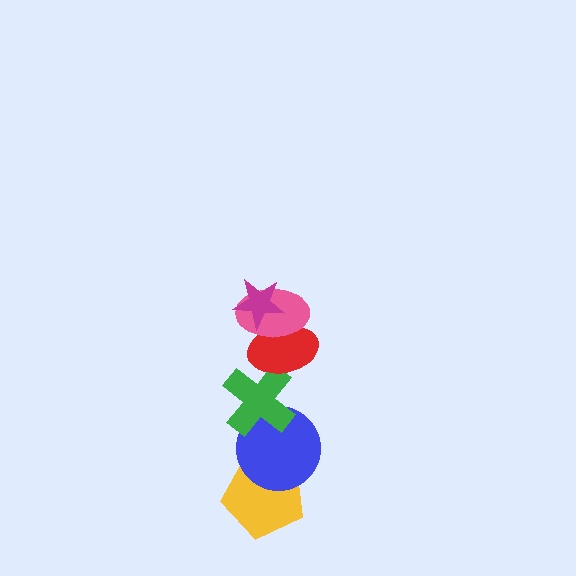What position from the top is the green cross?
The green cross is 4th from the top.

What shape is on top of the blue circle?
The green cross is on top of the blue circle.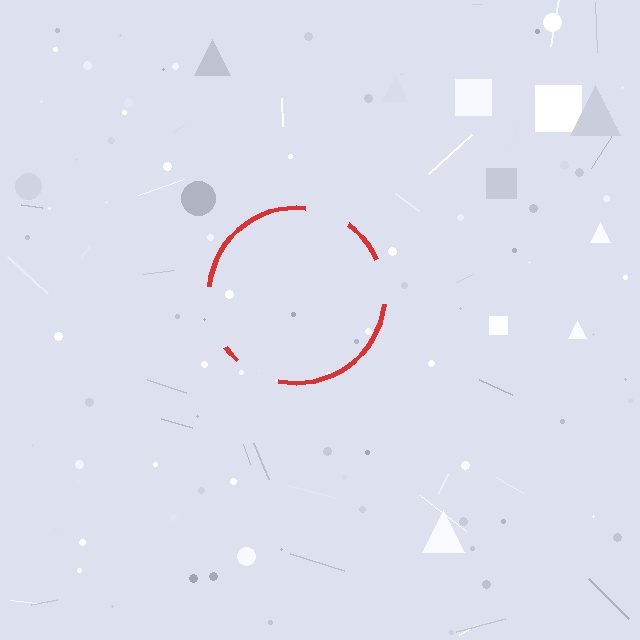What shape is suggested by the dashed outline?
The dashed outline suggests a circle.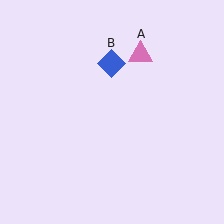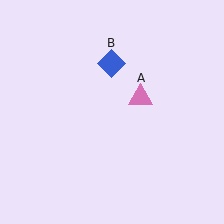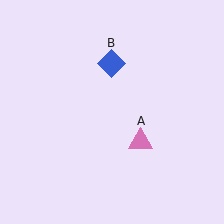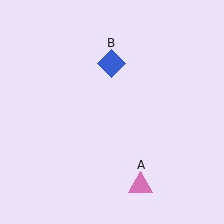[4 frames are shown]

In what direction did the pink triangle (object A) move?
The pink triangle (object A) moved down.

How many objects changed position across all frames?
1 object changed position: pink triangle (object A).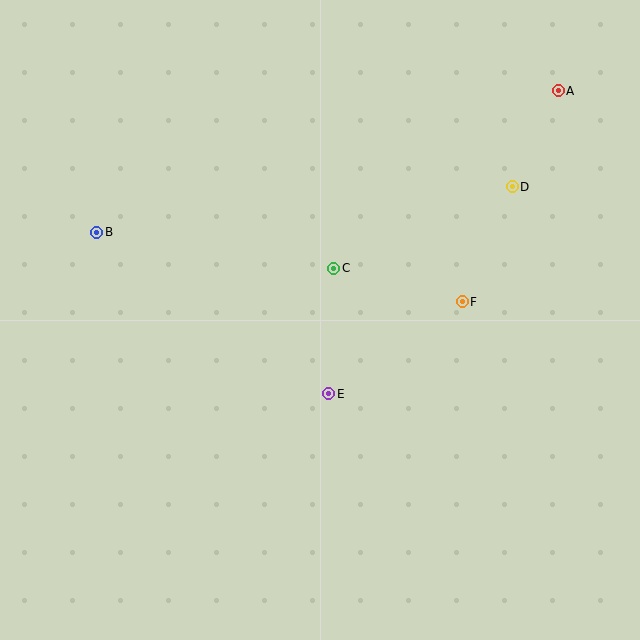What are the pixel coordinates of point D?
Point D is at (512, 187).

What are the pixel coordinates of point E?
Point E is at (329, 394).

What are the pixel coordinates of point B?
Point B is at (97, 232).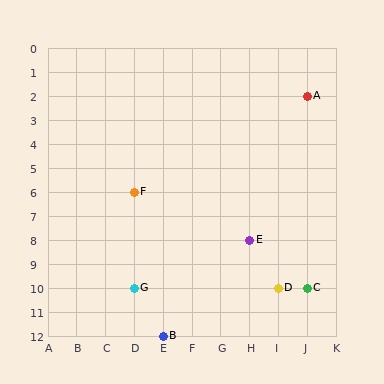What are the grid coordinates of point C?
Point C is at grid coordinates (J, 10).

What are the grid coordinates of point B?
Point B is at grid coordinates (E, 12).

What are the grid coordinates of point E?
Point E is at grid coordinates (H, 8).